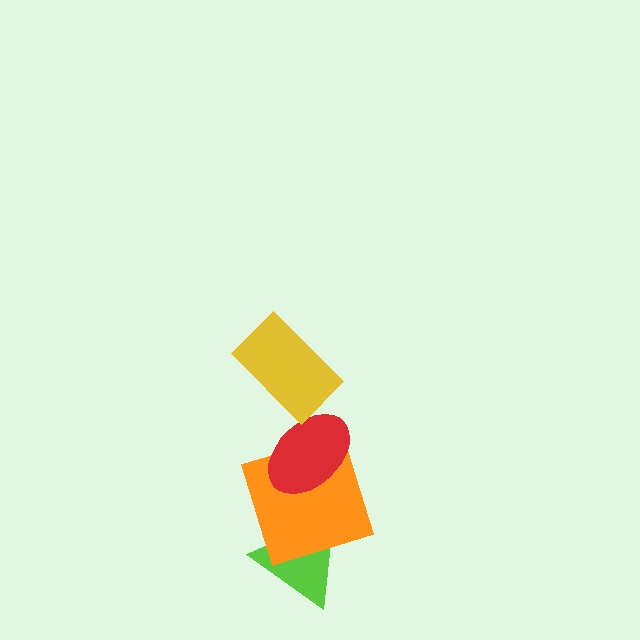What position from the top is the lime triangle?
The lime triangle is 4th from the top.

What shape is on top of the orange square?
The red ellipse is on top of the orange square.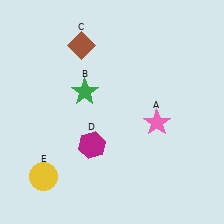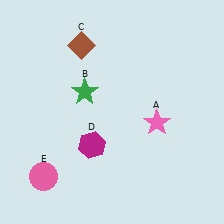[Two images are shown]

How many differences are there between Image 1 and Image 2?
There is 1 difference between the two images.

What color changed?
The circle (E) changed from yellow in Image 1 to pink in Image 2.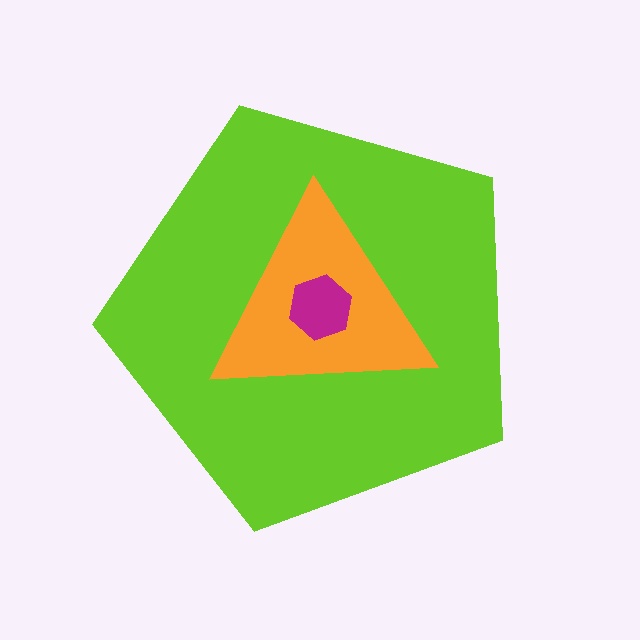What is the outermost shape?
The lime pentagon.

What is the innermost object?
The magenta hexagon.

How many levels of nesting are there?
3.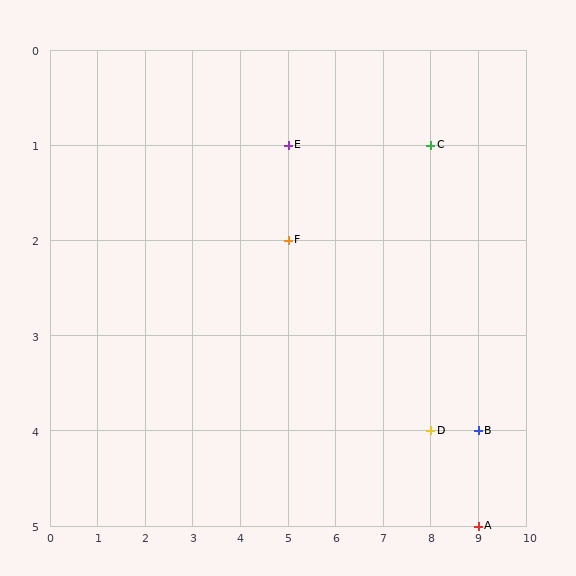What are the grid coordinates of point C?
Point C is at grid coordinates (8, 1).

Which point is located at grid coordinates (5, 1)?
Point E is at (5, 1).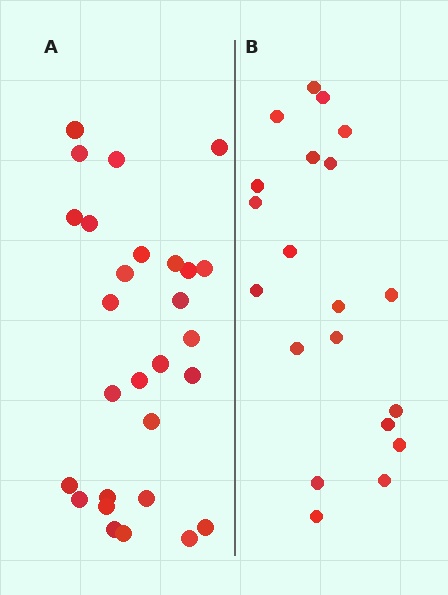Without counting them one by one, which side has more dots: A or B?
Region A (the left region) has more dots.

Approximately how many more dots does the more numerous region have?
Region A has roughly 8 or so more dots than region B.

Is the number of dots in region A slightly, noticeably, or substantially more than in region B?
Region A has noticeably more, but not dramatically so. The ratio is roughly 1.4 to 1.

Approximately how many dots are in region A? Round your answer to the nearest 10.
About 30 dots. (The exact count is 28, which rounds to 30.)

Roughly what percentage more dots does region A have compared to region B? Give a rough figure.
About 40% more.